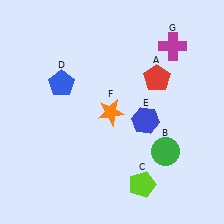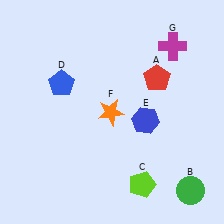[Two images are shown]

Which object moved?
The green circle (B) moved down.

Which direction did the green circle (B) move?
The green circle (B) moved down.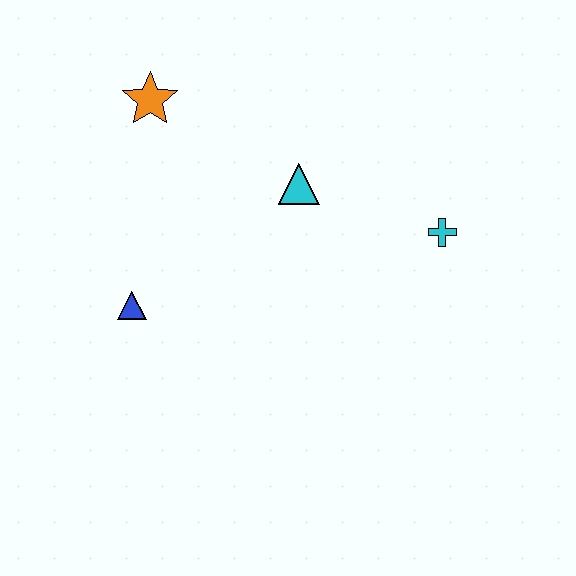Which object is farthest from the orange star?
The cyan cross is farthest from the orange star.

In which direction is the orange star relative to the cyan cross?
The orange star is to the left of the cyan cross.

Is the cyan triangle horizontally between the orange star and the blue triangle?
No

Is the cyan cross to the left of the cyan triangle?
No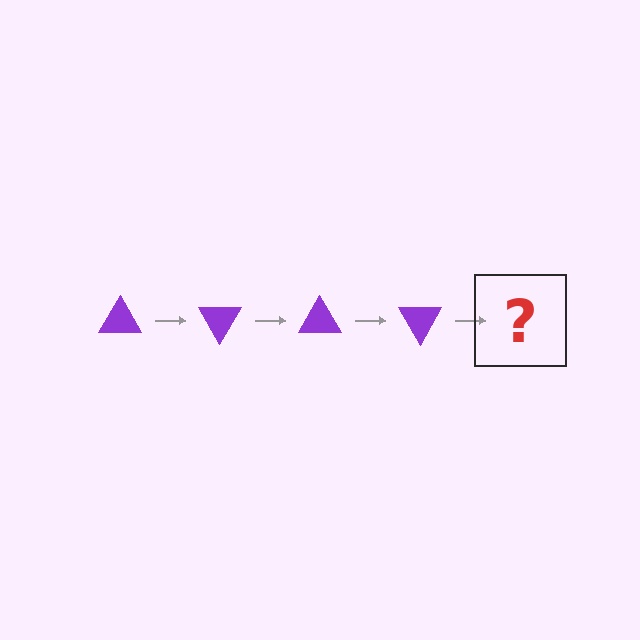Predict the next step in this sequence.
The next step is a purple triangle rotated 240 degrees.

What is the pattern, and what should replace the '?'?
The pattern is that the triangle rotates 60 degrees each step. The '?' should be a purple triangle rotated 240 degrees.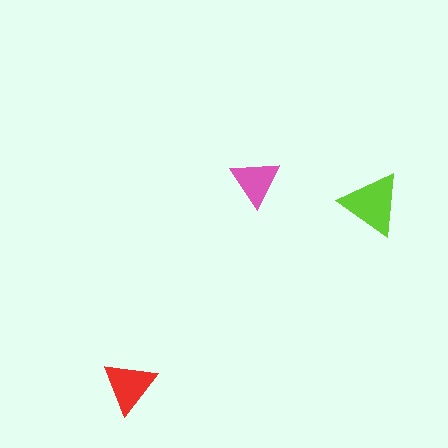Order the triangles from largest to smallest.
the lime one, the red one, the pink one.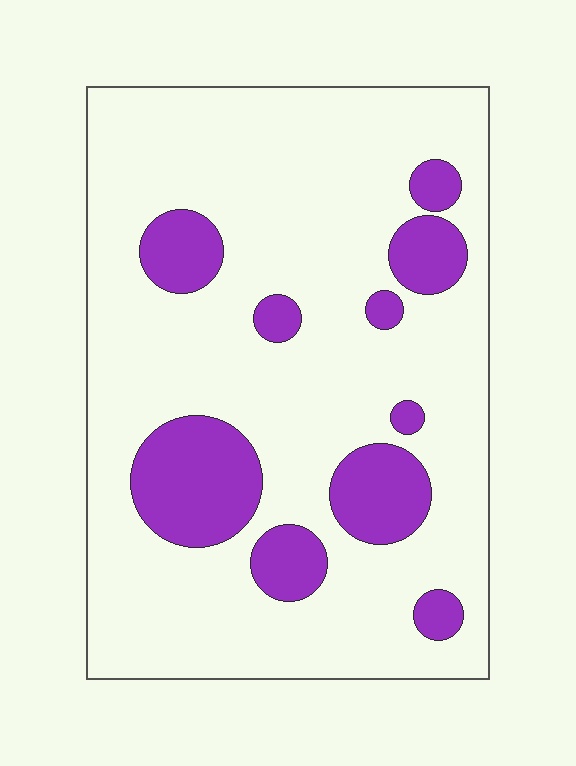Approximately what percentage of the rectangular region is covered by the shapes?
Approximately 20%.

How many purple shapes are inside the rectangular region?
10.